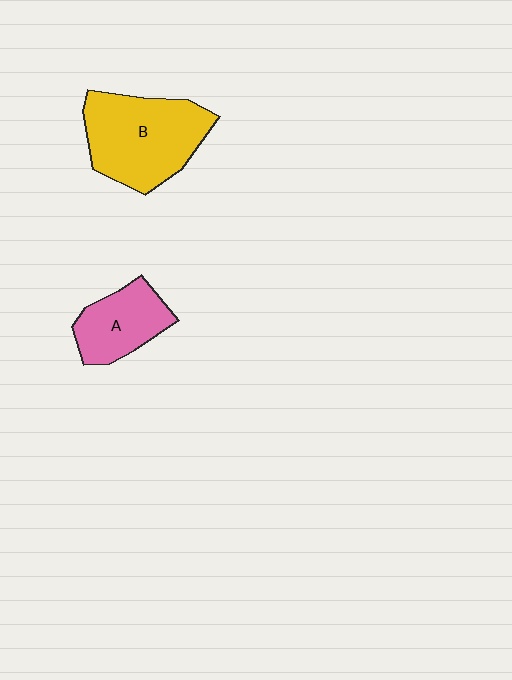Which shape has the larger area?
Shape B (yellow).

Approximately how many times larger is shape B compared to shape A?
Approximately 1.7 times.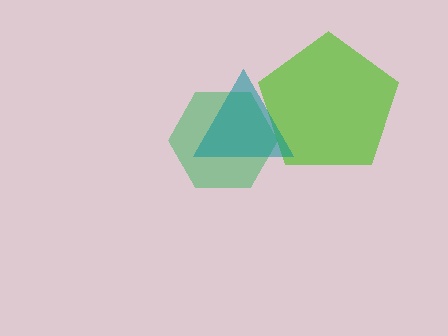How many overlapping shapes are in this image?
There are 3 overlapping shapes in the image.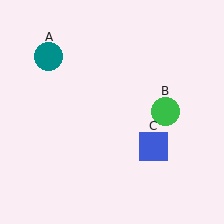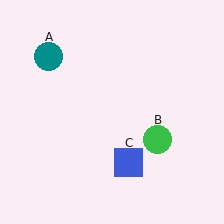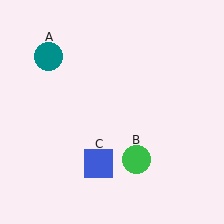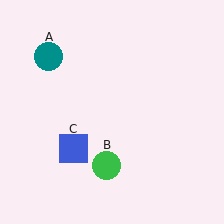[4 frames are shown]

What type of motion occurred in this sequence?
The green circle (object B), blue square (object C) rotated clockwise around the center of the scene.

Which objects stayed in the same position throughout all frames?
Teal circle (object A) remained stationary.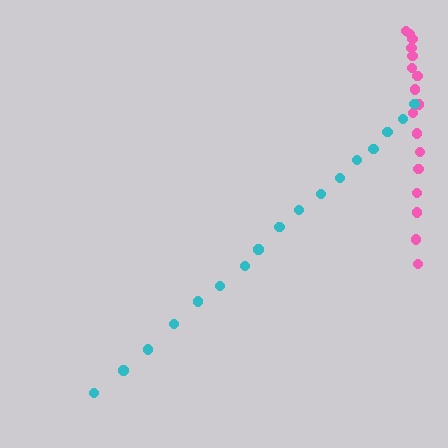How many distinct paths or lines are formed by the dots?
There are 2 distinct paths.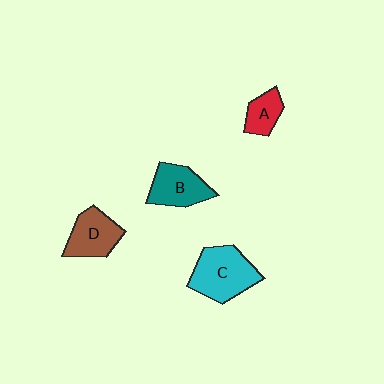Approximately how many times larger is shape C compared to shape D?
Approximately 1.3 times.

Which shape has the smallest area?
Shape A (red).